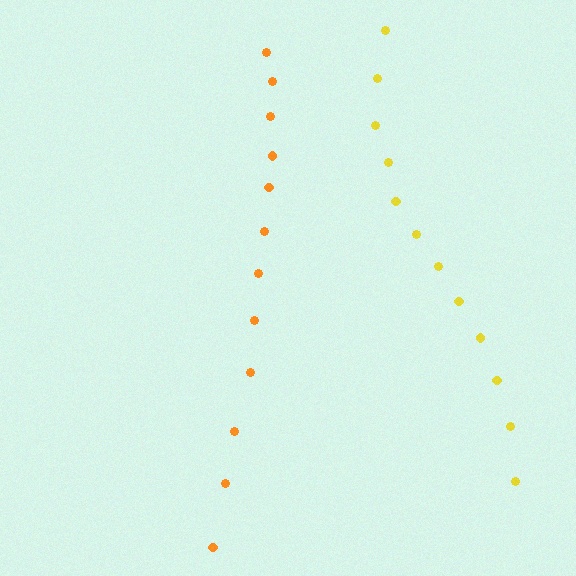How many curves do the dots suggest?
There are 2 distinct paths.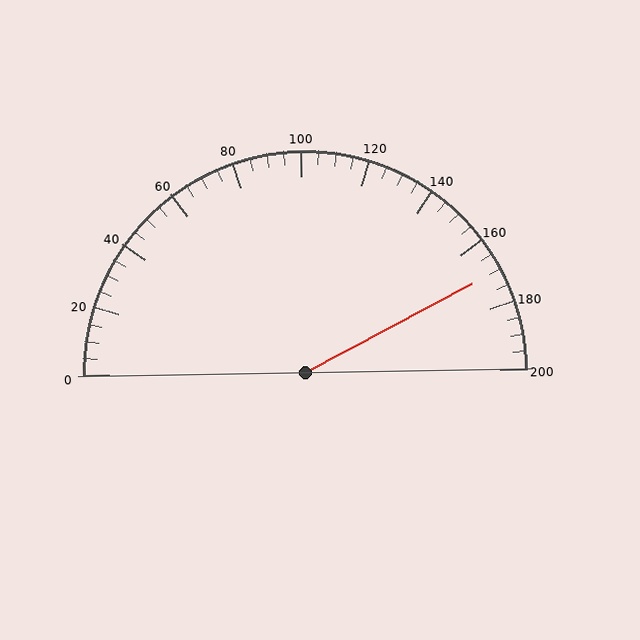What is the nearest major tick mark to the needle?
The nearest major tick mark is 160.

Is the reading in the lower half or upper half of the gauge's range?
The reading is in the upper half of the range (0 to 200).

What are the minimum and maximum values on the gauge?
The gauge ranges from 0 to 200.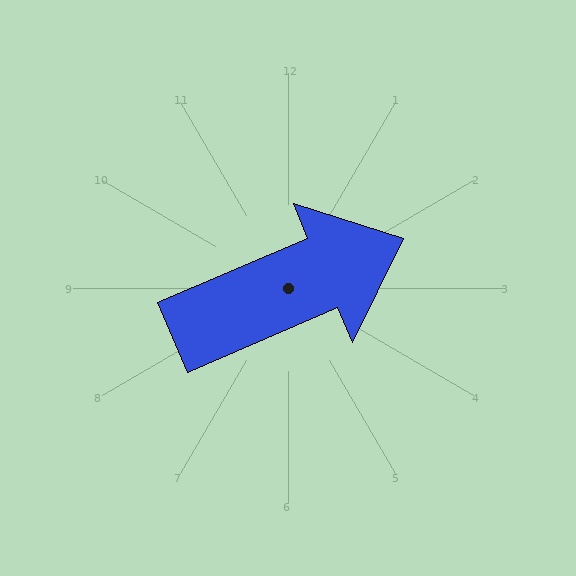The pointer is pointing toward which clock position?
Roughly 2 o'clock.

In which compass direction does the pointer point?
Northeast.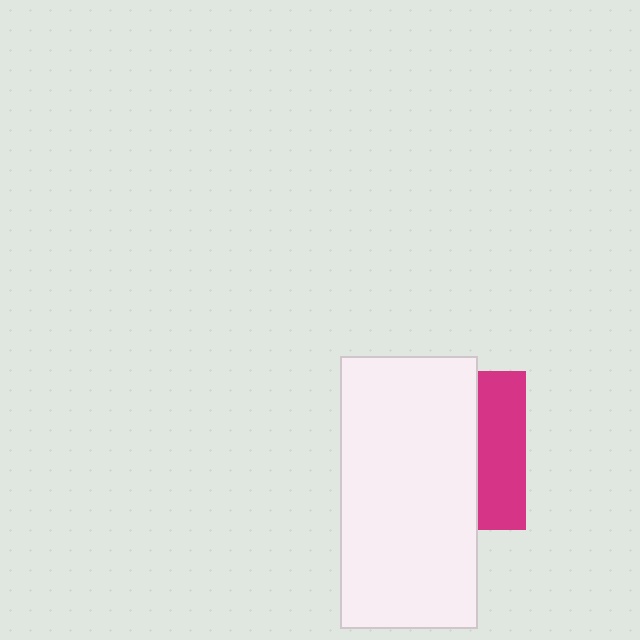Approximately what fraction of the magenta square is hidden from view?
Roughly 70% of the magenta square is hidden behind the white rectangle.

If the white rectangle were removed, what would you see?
You would see the complete magenta square.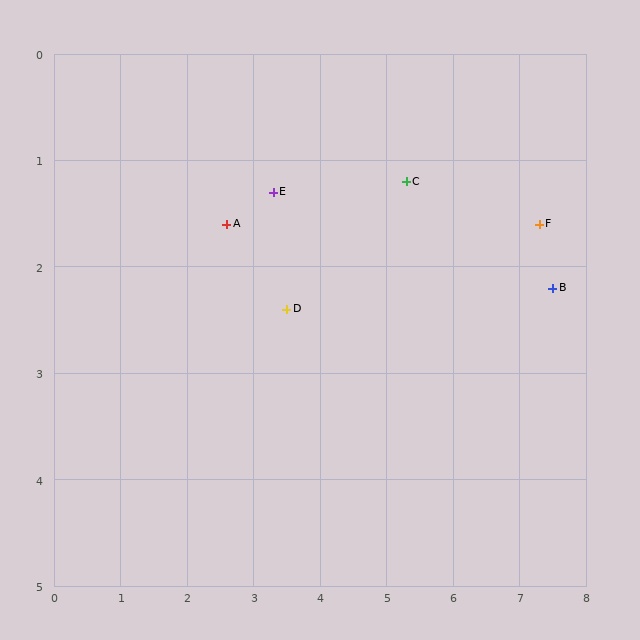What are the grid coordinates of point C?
Point C is at approximately (5.3, 1.2).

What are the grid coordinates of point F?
Point F is at approximately (7.3, 1.6).